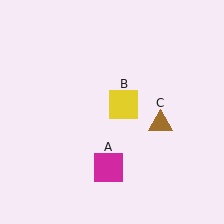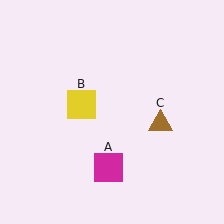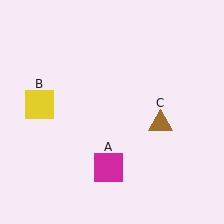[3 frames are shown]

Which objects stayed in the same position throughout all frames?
Magenta square (object A) and brown triangle (object C) remained stationary.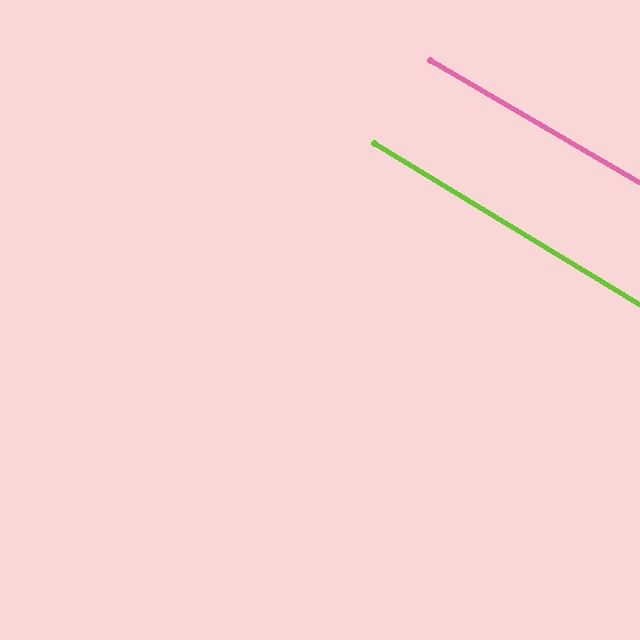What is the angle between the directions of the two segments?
Approximately 1 degree.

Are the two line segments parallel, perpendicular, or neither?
Parallel — their directions differ by only 1.1°.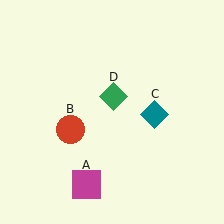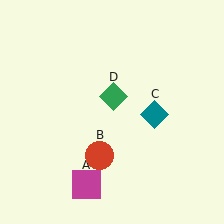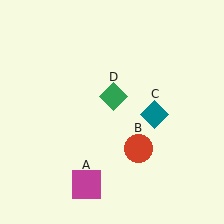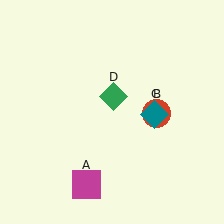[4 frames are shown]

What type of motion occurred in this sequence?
The red circle (object B) rotated counterclockwise around the center of the scene.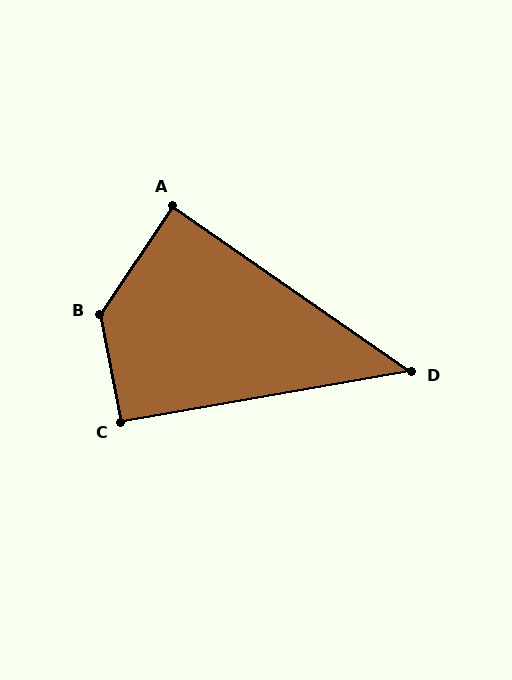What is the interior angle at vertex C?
Approximately 91 degrees (approximately right).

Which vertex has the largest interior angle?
B, at approximately 135 degrees.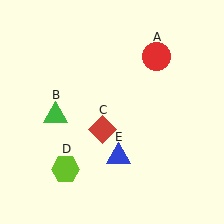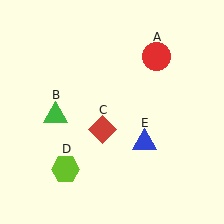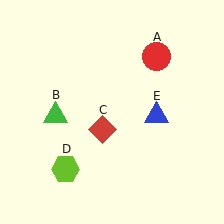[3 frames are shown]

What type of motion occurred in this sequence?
The blue triangle (object E) rotated counterclockwise around the center of the scene.